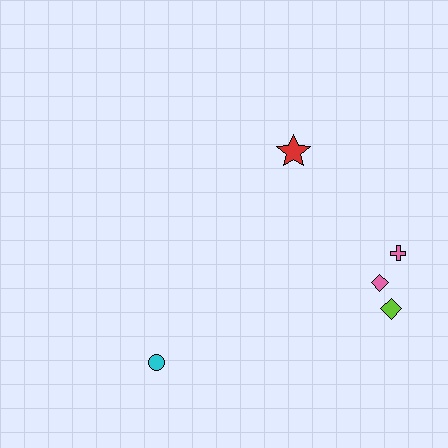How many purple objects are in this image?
There are no purple objects.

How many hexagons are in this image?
There are no hexagons.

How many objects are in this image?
There are 5 objects.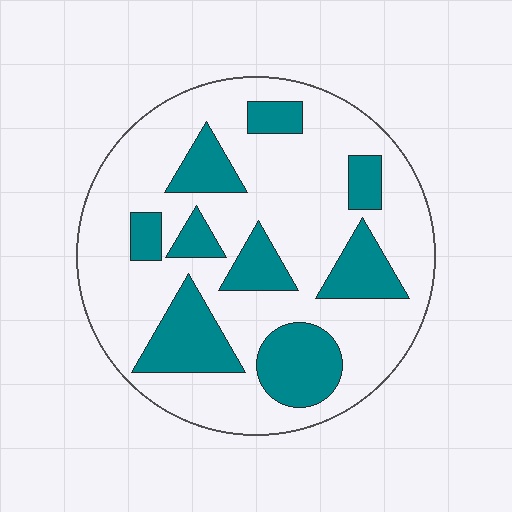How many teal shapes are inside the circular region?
9.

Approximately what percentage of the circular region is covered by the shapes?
Approximately 30%.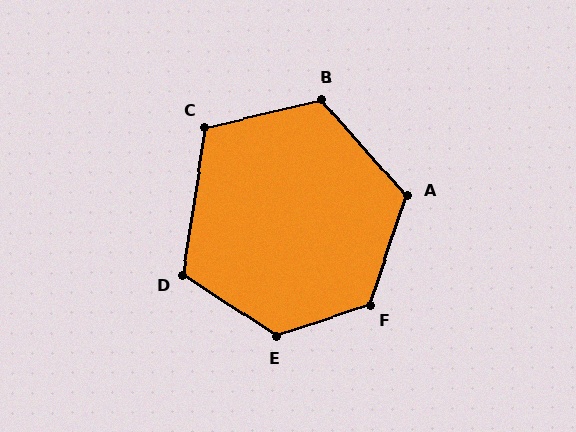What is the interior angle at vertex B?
Approximately 118 degrees (obtuse).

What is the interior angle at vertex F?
Approximately 127 degrees (obtuse).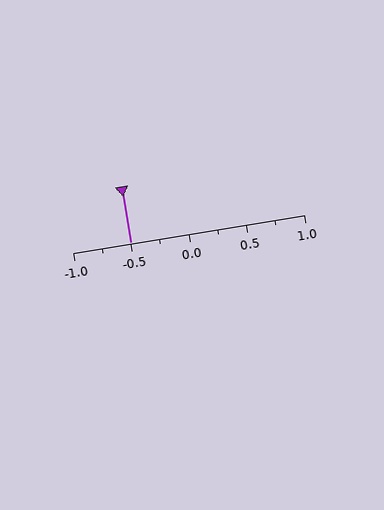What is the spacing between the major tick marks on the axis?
The major ticks are spaced 0.5 apart.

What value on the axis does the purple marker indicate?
The marker indicates approximately -0.5.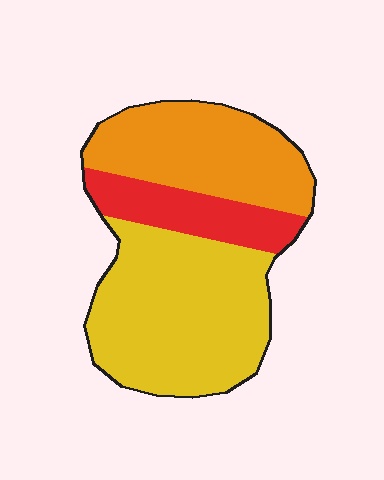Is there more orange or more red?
Orange.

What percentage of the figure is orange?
Orange takes up about one third (1/3) of the figure.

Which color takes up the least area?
Red, at roughly 15%.